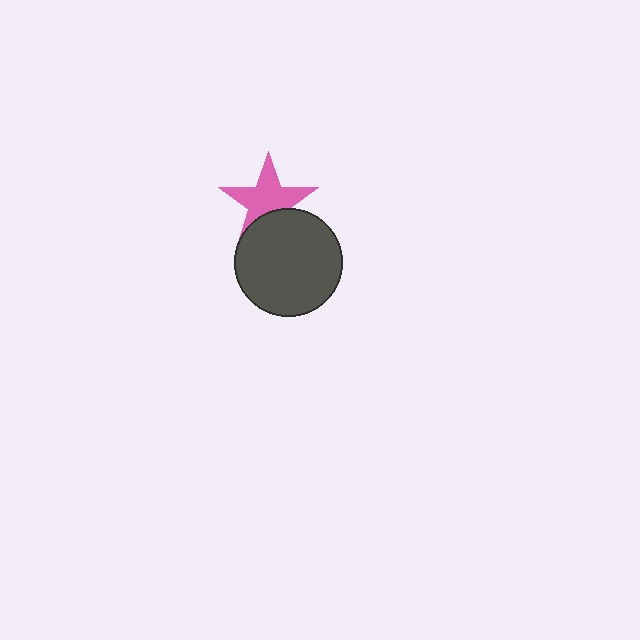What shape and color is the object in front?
The object in front is a dark gray circle.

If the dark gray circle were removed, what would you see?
You would see the complete pink star.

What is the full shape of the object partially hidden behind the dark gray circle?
The partially hidden object is a pink star.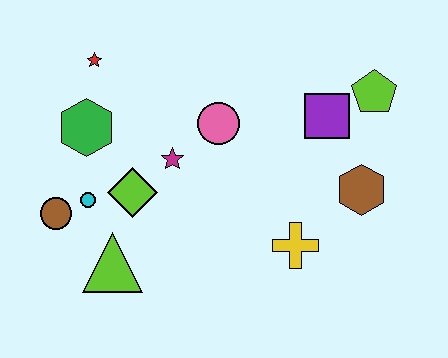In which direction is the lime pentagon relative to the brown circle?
The lime pentagon is to the right of the brown circle.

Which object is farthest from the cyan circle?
The lime pentagon is farthest from the cyan circle.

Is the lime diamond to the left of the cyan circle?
No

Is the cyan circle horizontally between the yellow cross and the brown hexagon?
No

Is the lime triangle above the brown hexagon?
No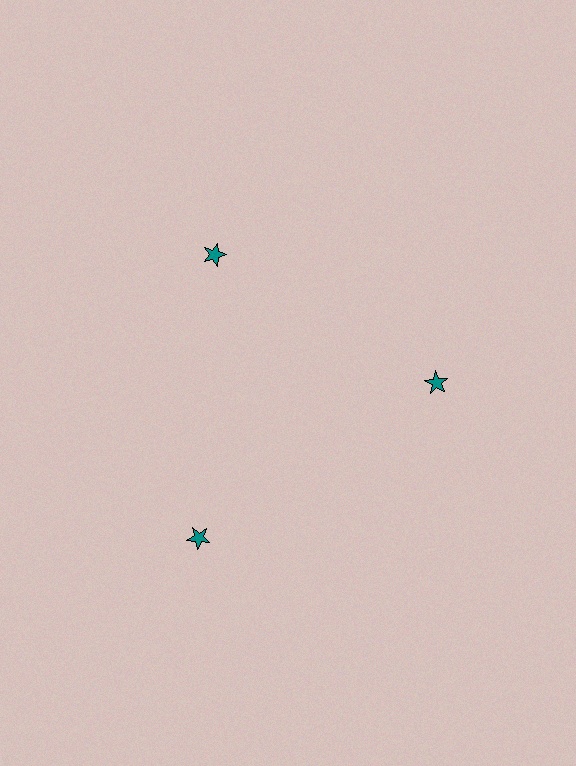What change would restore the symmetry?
The symmetry would be restored by moving it inward, back onto the ring so that all 3 stars sit at equal angles and equal distance from the center.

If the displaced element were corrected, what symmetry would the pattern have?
It would have 3-fold rotational symmetry — the pattern would map onto itself every 120 degrees.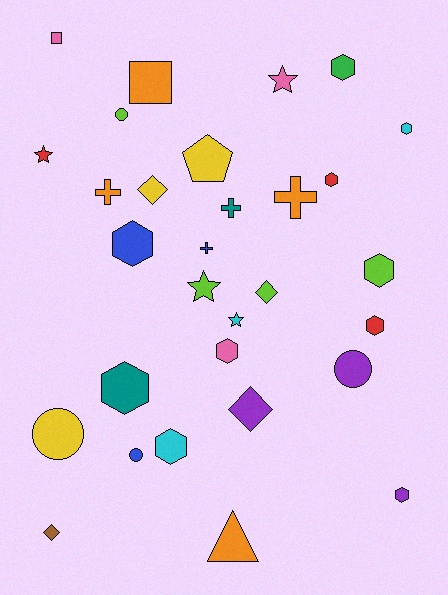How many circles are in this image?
There are 4 circles.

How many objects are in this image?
There are 30 objects.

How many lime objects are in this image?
There are 4 lime objects.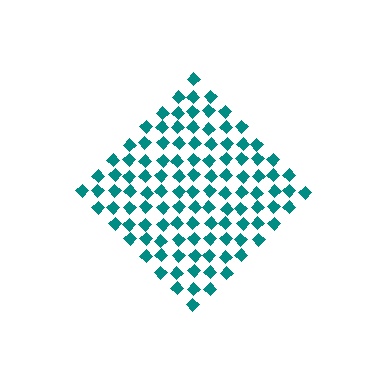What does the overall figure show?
The overall figure shows a diamond.